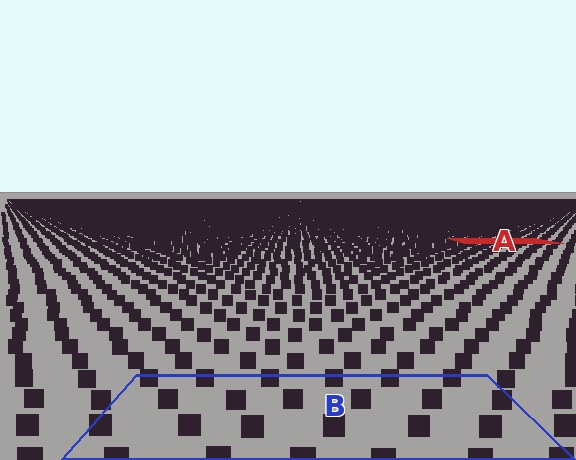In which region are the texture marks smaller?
The texture marks are smaller in region A, because it is farther away.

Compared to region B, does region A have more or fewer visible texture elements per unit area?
Region A has more texture elements per unit area — they are packed more densely because it is farther away.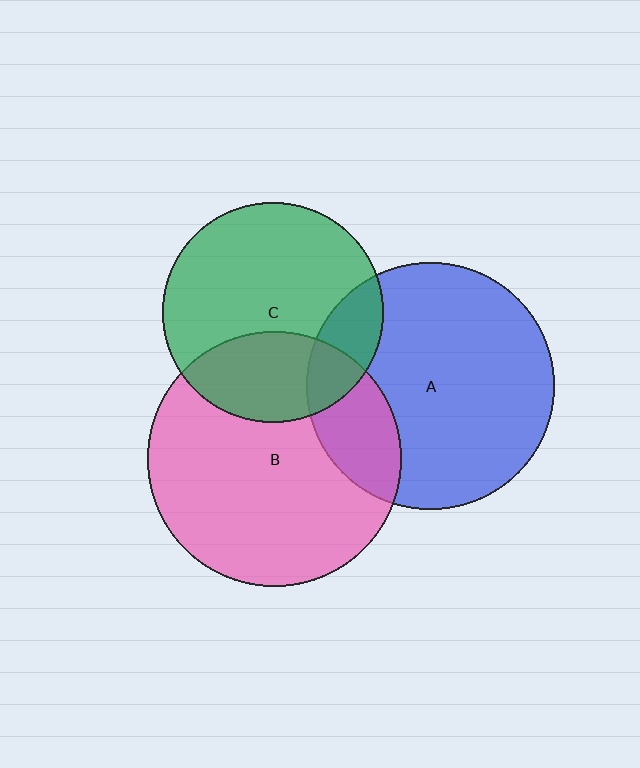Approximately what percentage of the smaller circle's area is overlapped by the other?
Approximately 15%.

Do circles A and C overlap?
Yes.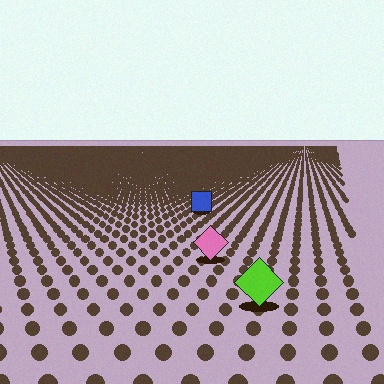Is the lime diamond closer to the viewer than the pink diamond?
Yes. The lime diamond is closer — you can tell from the texture gradient: the ground texture is coarser near it.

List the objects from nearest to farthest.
From nearest to farthest: the lime diamond, the pink diamond, the blue square.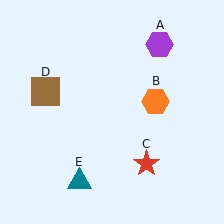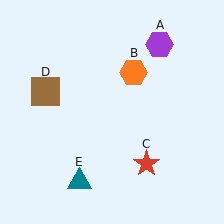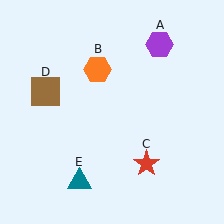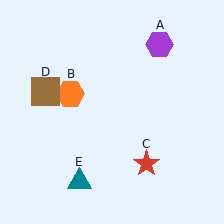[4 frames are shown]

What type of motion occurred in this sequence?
The orange hexagon (object B) rotated counterclockwise around the center of the scene.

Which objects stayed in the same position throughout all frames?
Purple hexagon (object A) and red star (object C) and brown square (object D) and teal triangle (object E) remained stationary.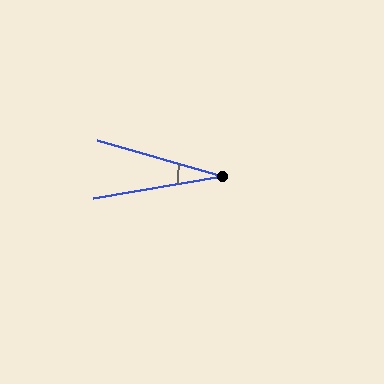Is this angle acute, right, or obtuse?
It is acute.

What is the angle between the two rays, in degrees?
Approximately 26 degrees.